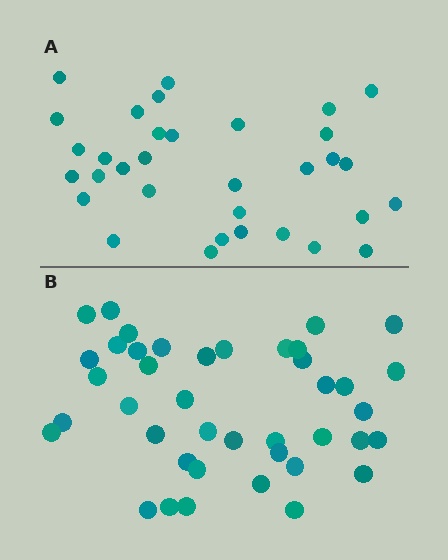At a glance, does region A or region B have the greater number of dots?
Region B (the bottom region) has more dots.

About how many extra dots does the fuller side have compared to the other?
Region B has roughly 8 or so more dots than region A.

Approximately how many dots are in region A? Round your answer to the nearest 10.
About 30 dots. (The exact count is 33, which rounds to 30.)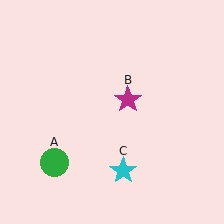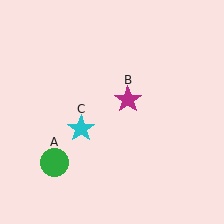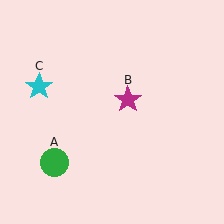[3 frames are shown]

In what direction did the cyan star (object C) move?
The cyan star (object C) moved up and to the left.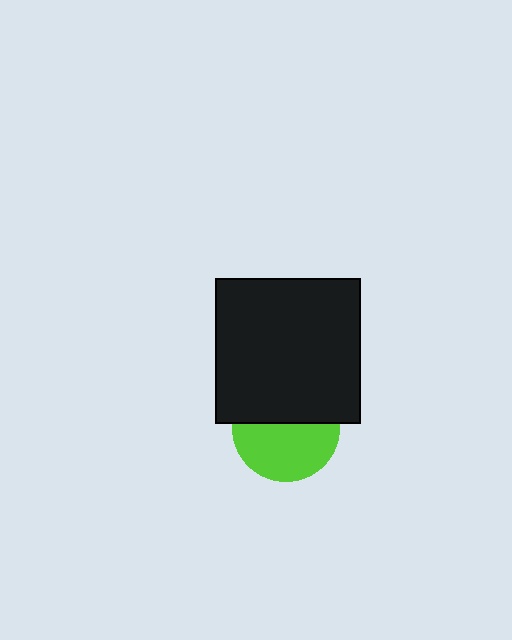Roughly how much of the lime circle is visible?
About half of it is visible (roughly 55%).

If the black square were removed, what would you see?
You would see the complete lime circle.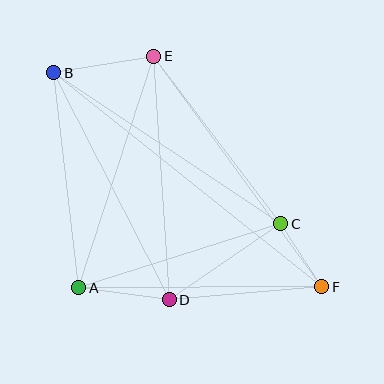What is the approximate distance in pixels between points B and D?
The distance between B and D is approximately 254 pixels.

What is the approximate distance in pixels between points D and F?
The distance between D and F is approximately 153 pixels.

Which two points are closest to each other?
Points C and F are closest to each other.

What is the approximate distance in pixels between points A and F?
The distance between A and F is approximately 243 pixels.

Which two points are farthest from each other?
Points B and F are farthest from each other.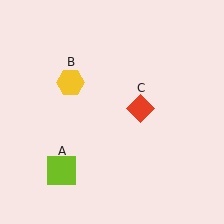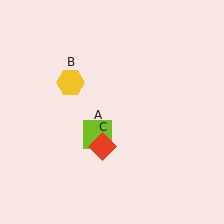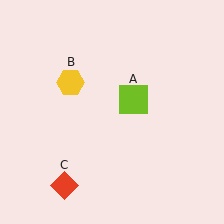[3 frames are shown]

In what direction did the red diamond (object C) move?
The red diamond (object C) moved down and to the left.